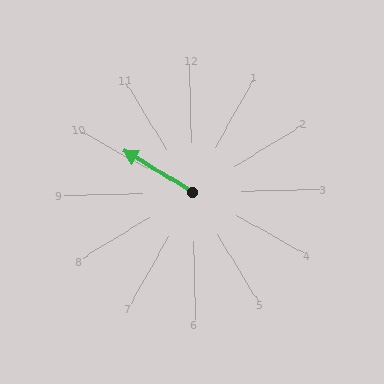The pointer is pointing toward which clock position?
Roughly 10 o'clock.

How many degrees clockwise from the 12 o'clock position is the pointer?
Approximately 303 degrees.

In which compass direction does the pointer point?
Northwest.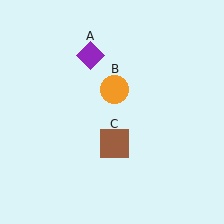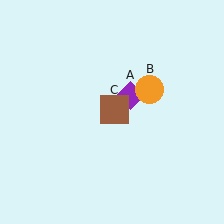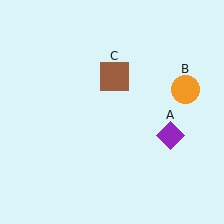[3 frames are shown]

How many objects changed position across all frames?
3 objects changed position: purple diamond (object A), orange circle (object B), brown square (object C).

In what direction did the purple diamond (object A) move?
The purple diamond (object A) moved down and to the right.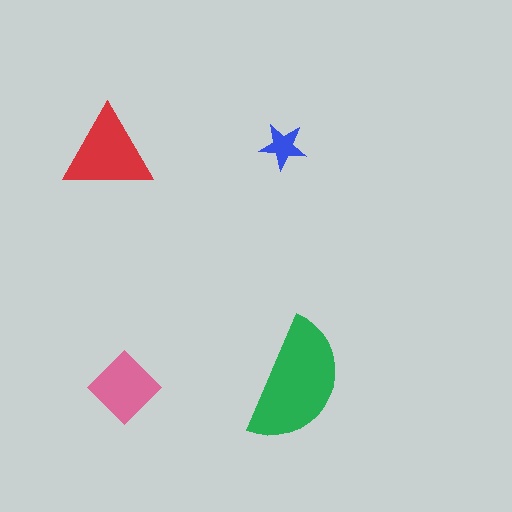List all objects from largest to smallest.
The green semicircle, the red triangle, the pink diamond, the blue star.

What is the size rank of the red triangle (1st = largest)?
2nd.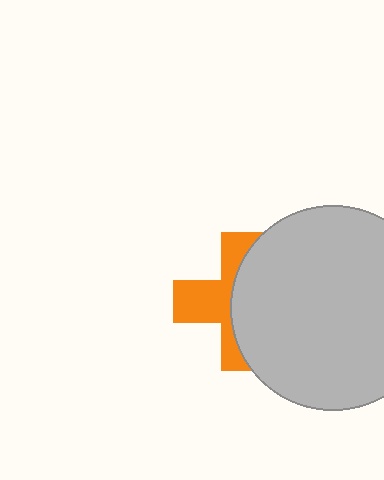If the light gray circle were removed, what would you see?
You would see the complete orange cross.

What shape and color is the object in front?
The object in front is a light gray circle.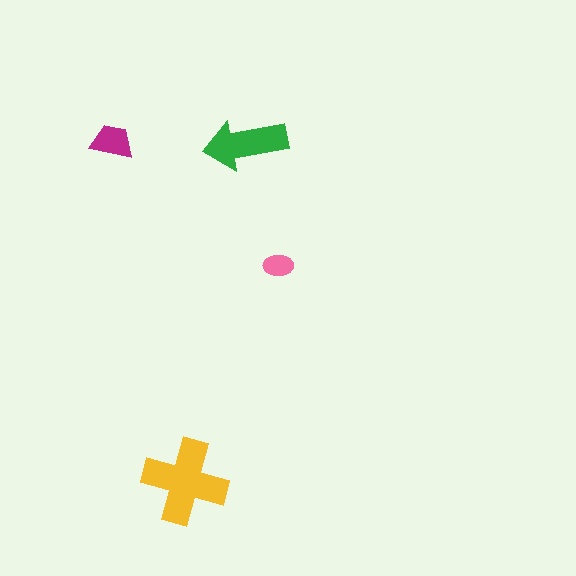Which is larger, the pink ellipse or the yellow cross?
The yellow cross.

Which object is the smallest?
The pink ellipse.